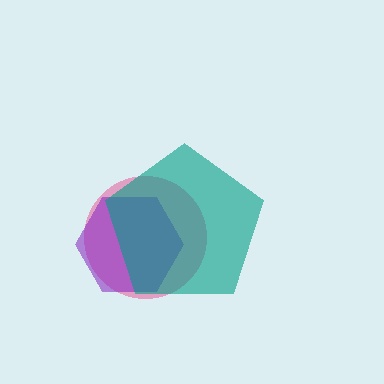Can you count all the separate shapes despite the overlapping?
Yes, there are 3 separate shapes.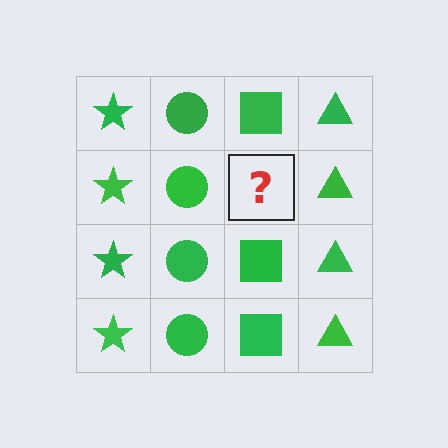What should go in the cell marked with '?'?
The missing cell should contain a green square.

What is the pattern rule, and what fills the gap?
The rule is that each column has a consistent shape. The gap should be filled with a green square.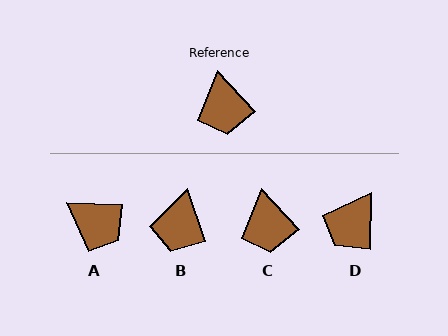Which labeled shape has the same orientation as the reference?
C.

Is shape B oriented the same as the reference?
No, it is off by about 23 degrees.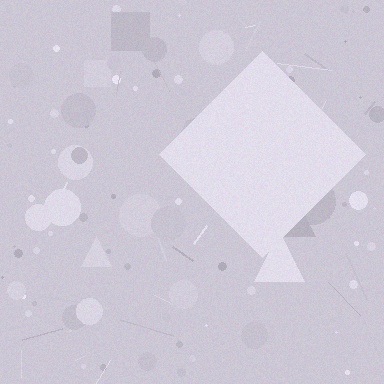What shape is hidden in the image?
A diamond is hidden in the image.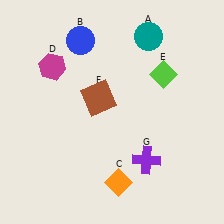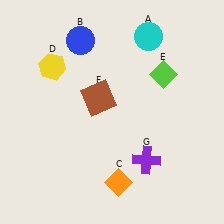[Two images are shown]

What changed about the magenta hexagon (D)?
In Image 1, D is magenta. In Image 2, it changed to yellow.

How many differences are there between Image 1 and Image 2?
There are 2 differences between the two images.